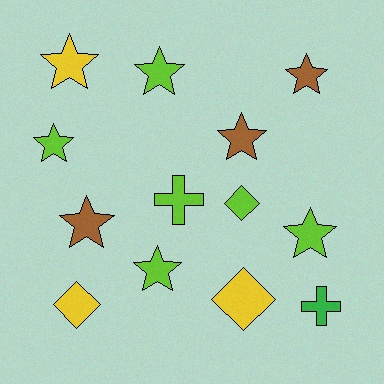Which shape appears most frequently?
Star, with 8 objects.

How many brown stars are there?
There are 3 brown stars.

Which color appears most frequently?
Lime, with 6 objects.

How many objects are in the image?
There are 13 objects.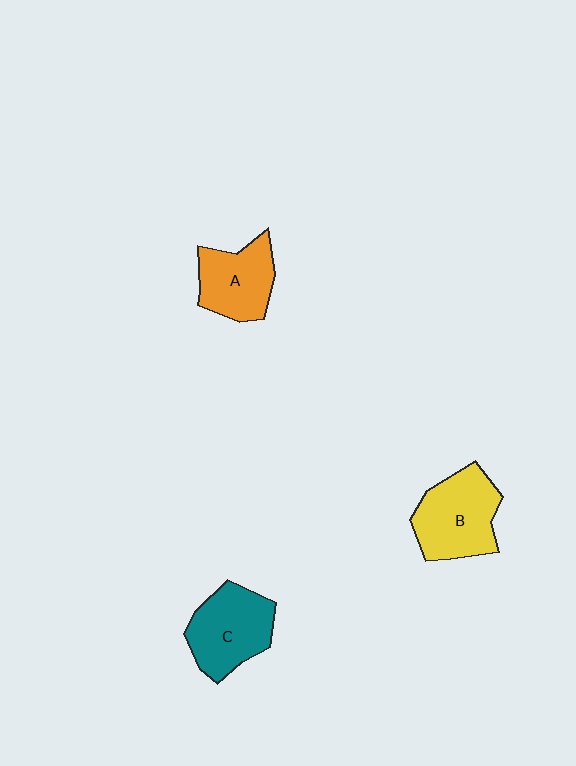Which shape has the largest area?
Shape B (yellow).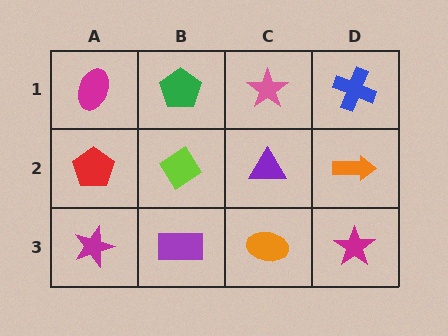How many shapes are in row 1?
4 shapes.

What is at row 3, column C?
An orange ellipse.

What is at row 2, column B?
A lime diamond.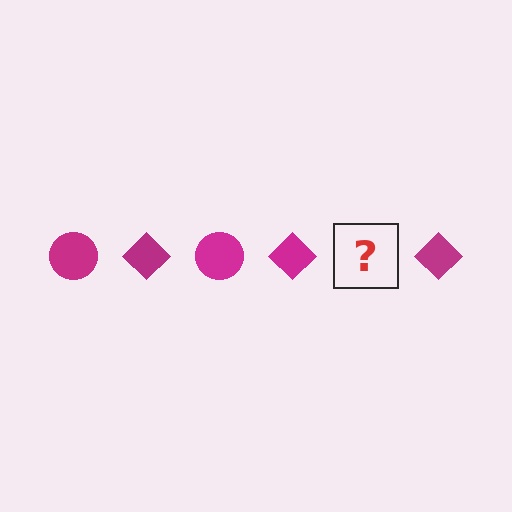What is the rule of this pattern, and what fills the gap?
The rule is that the pattern cycles through circle, diamond shapes in magenta. The gap should be filled with a magenta circle.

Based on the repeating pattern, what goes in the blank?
The blank should be a magenta circle.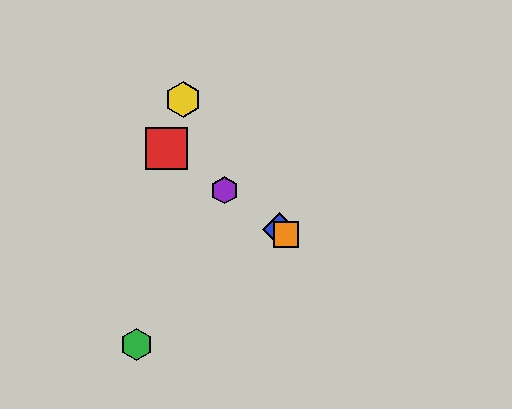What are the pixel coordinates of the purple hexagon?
The purple hexagon is at (225, 190).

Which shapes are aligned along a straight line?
The red square, the blue diamond, the purple hexagon, the orange square are aligned along a straight line.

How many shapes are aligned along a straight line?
4 shapes (the red square, the blue diamond, the purple hexagon, the orange square) are aligned along a straight line.